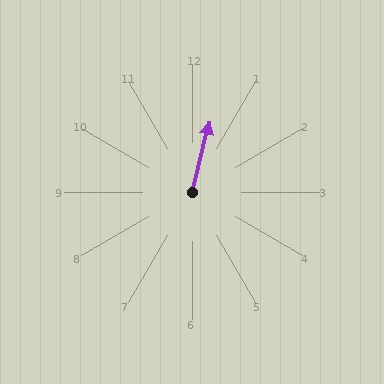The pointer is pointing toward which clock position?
Roughly 12 o'clock.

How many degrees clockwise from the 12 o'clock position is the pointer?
Approximately 14 degrees.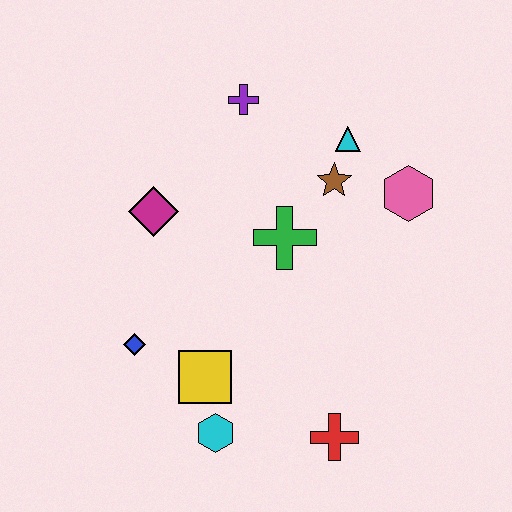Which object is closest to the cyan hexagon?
The yellow square is closest to the cyan hexagon.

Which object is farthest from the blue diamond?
The pink hexagon is farthest from the blue diamond.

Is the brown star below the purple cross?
Yes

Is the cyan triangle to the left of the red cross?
No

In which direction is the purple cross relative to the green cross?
The purple cross is above the green cross.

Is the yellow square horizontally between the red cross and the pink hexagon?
No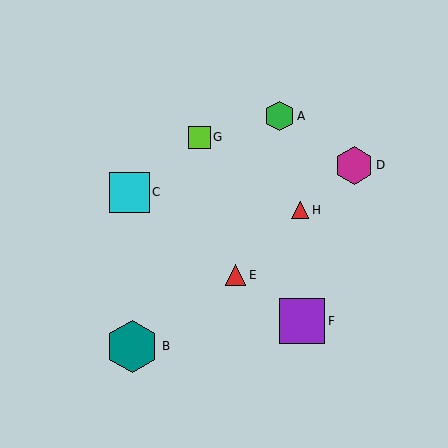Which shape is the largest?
The teal hexagon (labeled B) is the largest.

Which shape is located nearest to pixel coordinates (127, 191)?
The cyan square (labeled C) at (129, 192) is nearest to that location.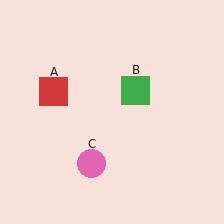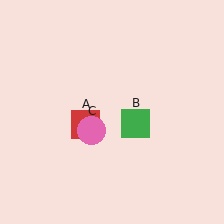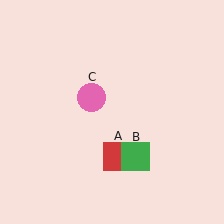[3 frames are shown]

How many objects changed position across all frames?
3 objects changed position: red square (object A), green square (object B), pink circle (object C).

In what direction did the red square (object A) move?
The red square (object A) moved down and to the right.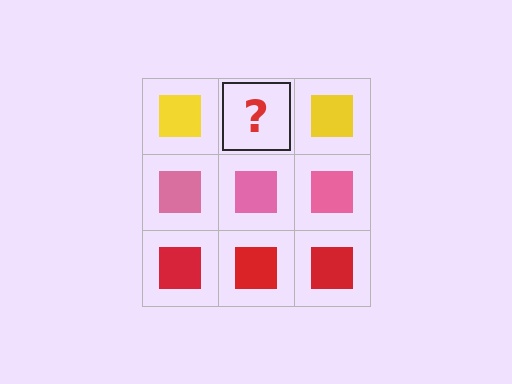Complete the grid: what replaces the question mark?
The question mark should be replaced with a yellow square.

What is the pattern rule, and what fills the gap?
The rule is that each row has a consistent color. The gap should be filled with a yellow square.